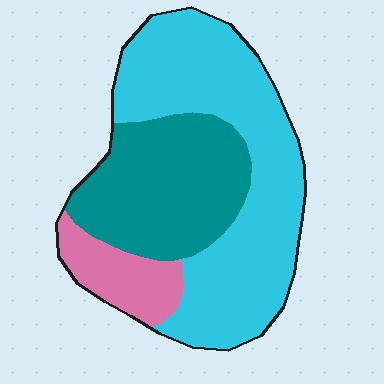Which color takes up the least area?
Pink, at roughly 10%.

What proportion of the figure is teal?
Teal takes up about one third (1/3) of the figure.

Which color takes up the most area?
Cyan, at roughly 55%.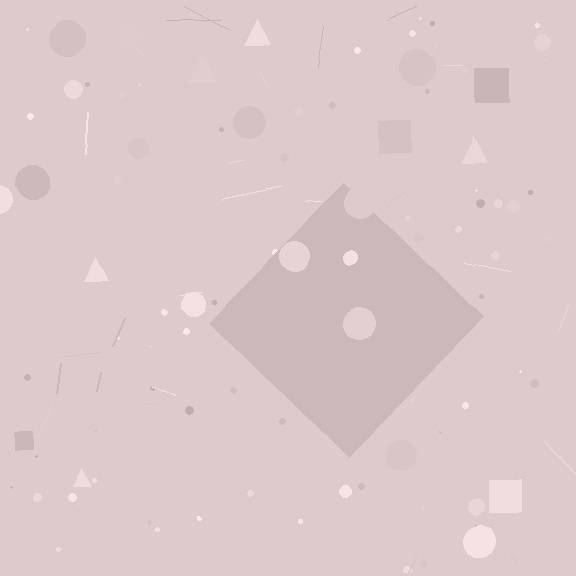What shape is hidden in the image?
A diamond is hidden in the image.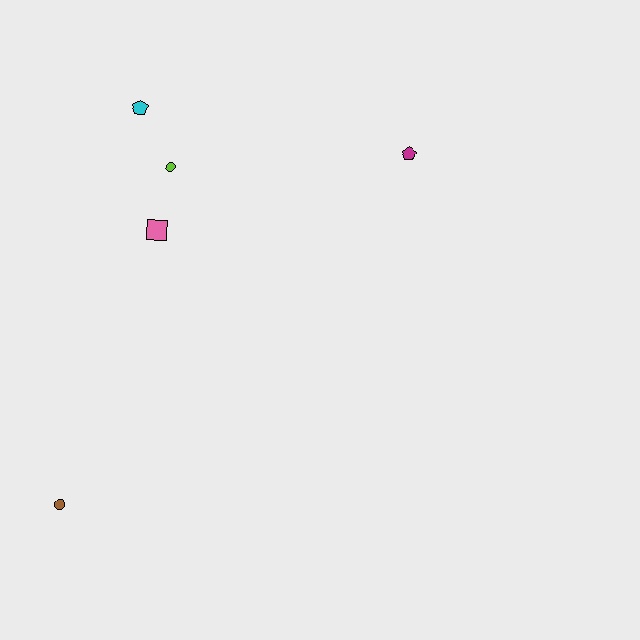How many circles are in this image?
There are 2 circles.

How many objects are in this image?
There are 5 objects.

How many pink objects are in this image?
There is 1 pink object.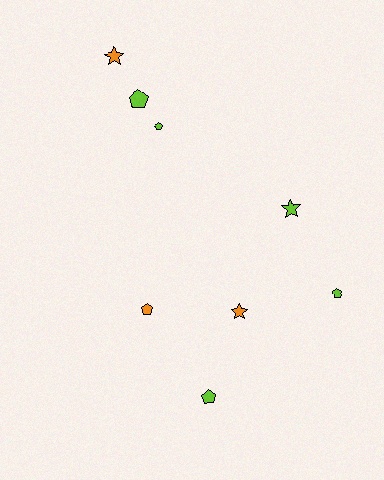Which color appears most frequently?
Lime, with 5 objects.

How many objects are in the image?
There are 8 objects.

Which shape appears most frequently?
Pentagon, with 5 objects.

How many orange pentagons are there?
There is 1 orange pentagon.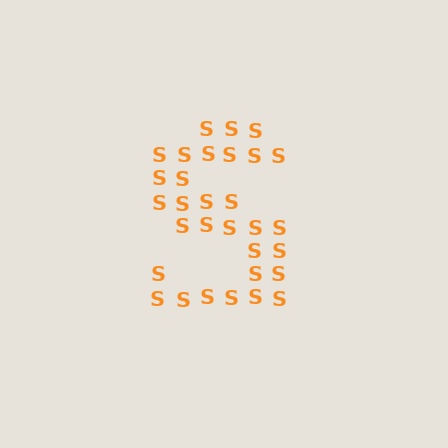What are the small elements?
The small elements are letter S's.